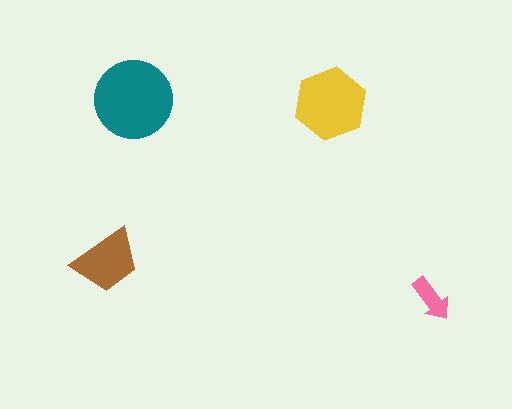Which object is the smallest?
The pink arrow.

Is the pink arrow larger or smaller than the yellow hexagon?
Smaller.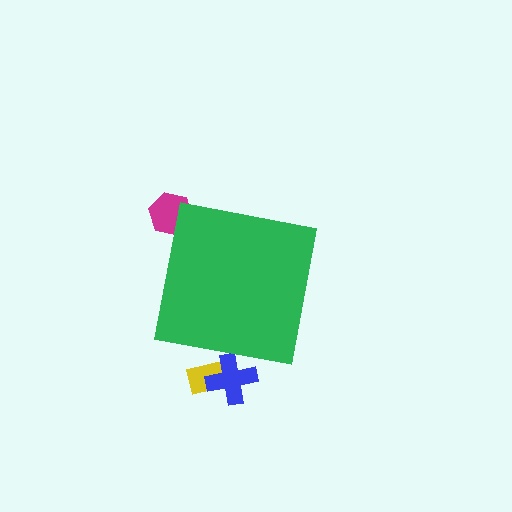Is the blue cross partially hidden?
Yes, the blue cross is partially hidden behind the green square.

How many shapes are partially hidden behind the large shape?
3 shapes are partially hidden.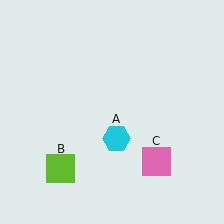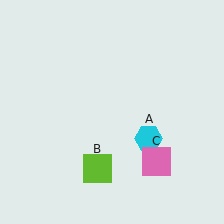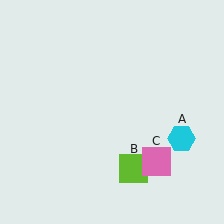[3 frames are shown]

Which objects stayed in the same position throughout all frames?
Pink square (object C) remained stationary.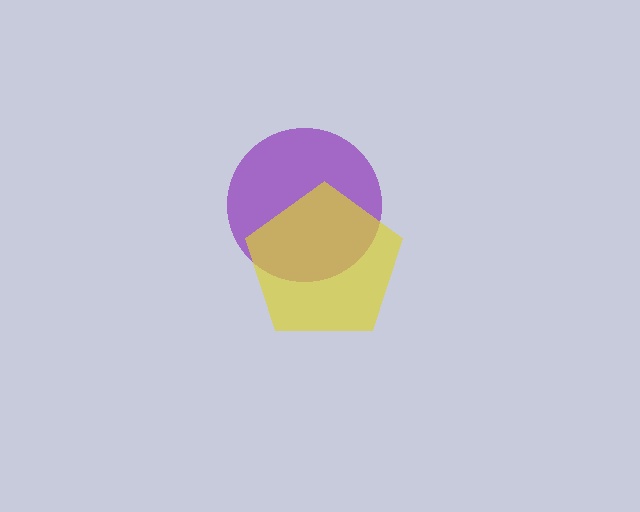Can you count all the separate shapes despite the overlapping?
Yes, there are 2 separate shapes.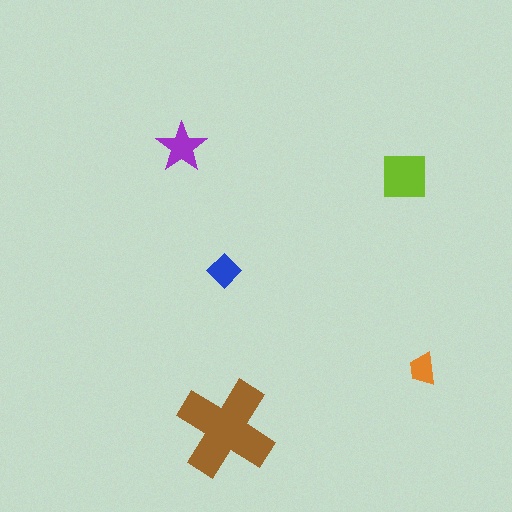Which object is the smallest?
The orange trapezoid.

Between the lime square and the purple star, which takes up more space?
The lime square.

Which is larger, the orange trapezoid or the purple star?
The purple star.